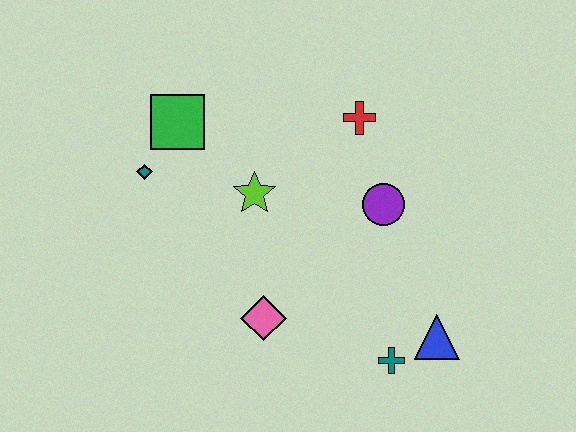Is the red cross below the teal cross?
No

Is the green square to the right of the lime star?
No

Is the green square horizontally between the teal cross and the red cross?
No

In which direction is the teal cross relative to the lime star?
The teal cross is below the lime star.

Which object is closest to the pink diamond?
The lime star is closest to the pink diamond.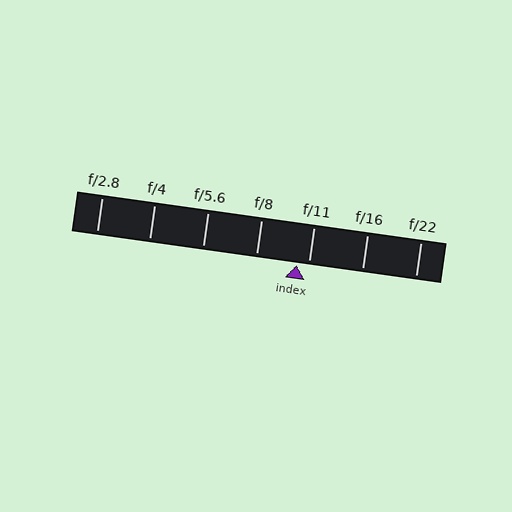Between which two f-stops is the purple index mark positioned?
The index mark is between f/8 and f/11.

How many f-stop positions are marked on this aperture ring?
There are 7 f-stop positions marked.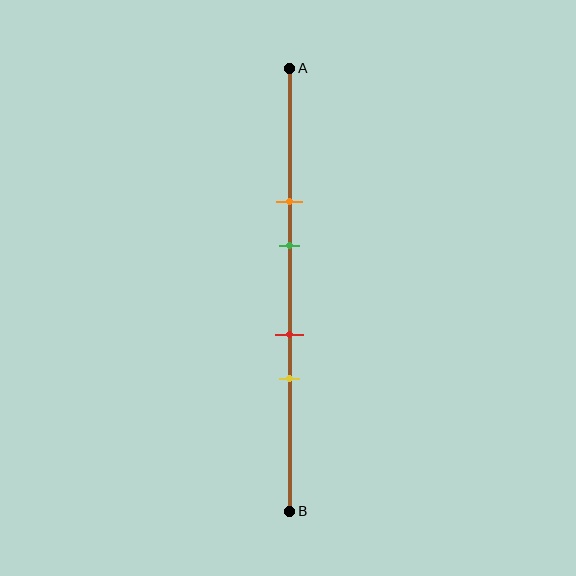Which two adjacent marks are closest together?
The red and yellow marks are the closest adjacent pair.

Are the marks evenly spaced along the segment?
No, the marks are not evenly spaced.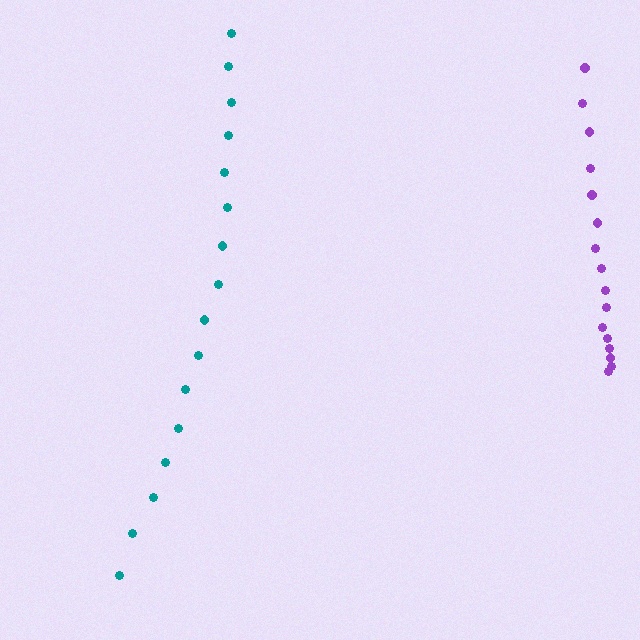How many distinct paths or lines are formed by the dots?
There are 2 distinct paths.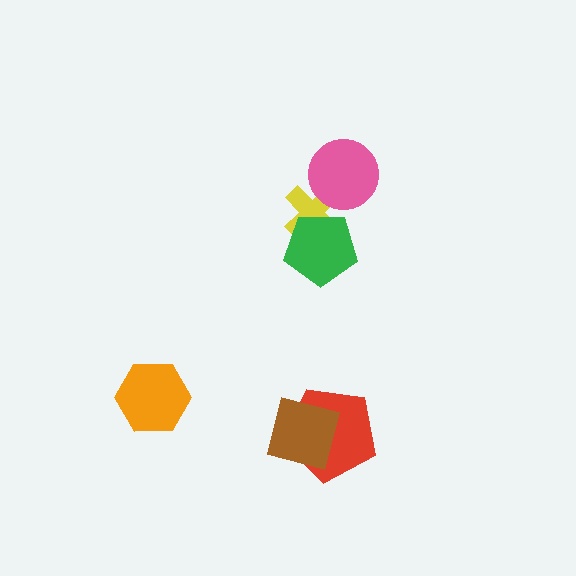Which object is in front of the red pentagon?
The brown square is in front of the red pentagon.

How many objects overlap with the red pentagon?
1 object overlaps with the red pentagon.